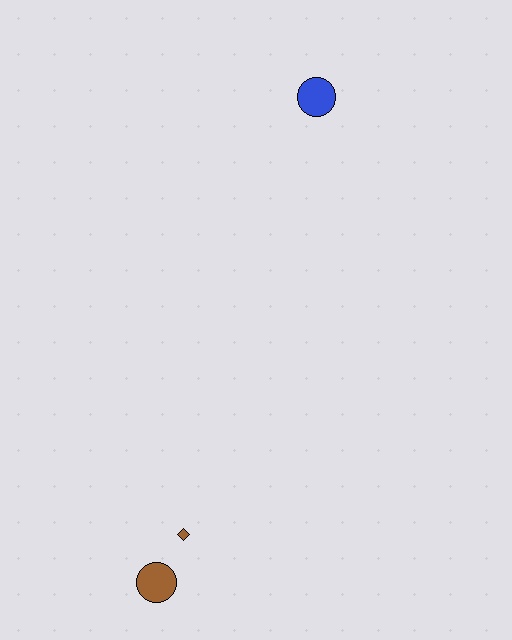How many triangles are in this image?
There are no triangles.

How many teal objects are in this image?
There are no teal objects.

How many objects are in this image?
There are 3 objects.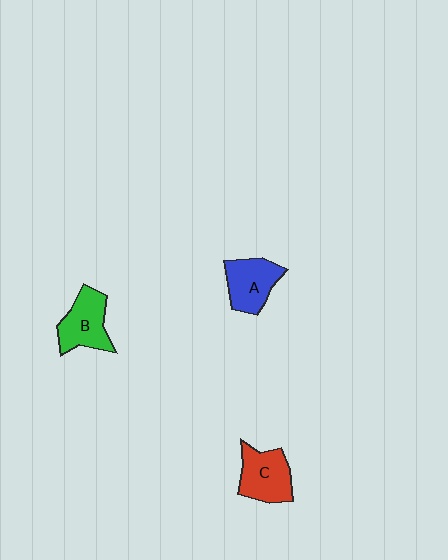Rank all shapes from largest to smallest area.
From largest to smallest: C (red), B (green), A (blue).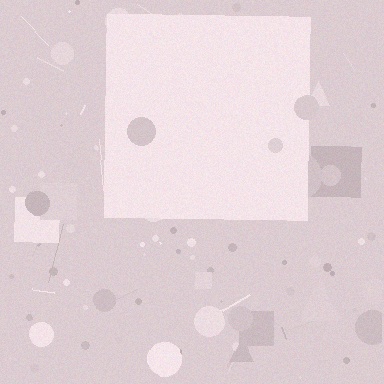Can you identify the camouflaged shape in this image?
The camouflaged shape is a square.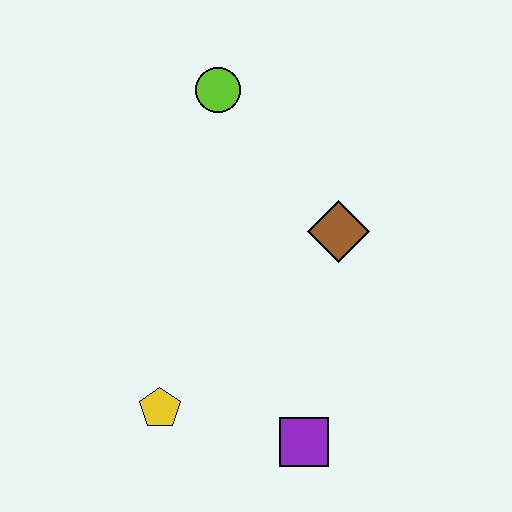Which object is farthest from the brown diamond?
The yellow pentagon is farthest from the brown diamond.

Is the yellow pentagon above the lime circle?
No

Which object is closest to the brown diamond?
The lime circle is closest to the brown diamond.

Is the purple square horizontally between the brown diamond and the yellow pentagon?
Yes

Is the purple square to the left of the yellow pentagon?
No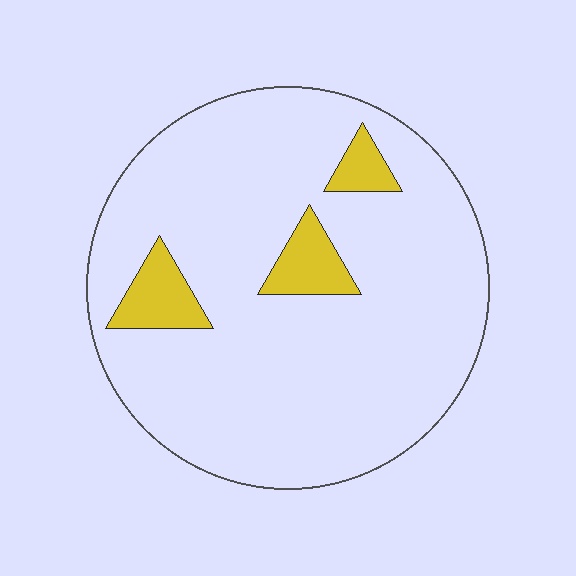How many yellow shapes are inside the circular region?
3.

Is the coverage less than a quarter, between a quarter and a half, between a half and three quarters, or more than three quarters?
Less than a quarter.